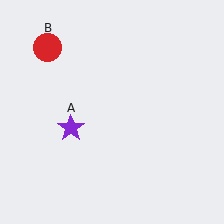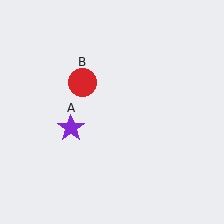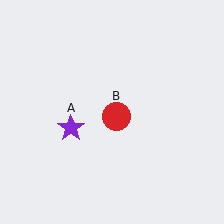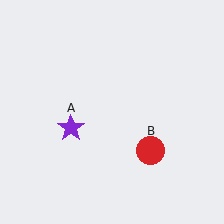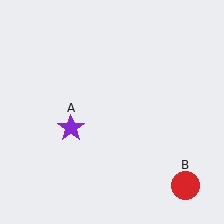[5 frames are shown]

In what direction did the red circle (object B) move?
The red circle (object B) moved down and to the right.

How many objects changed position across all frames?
1 object changed position: red circle (object B).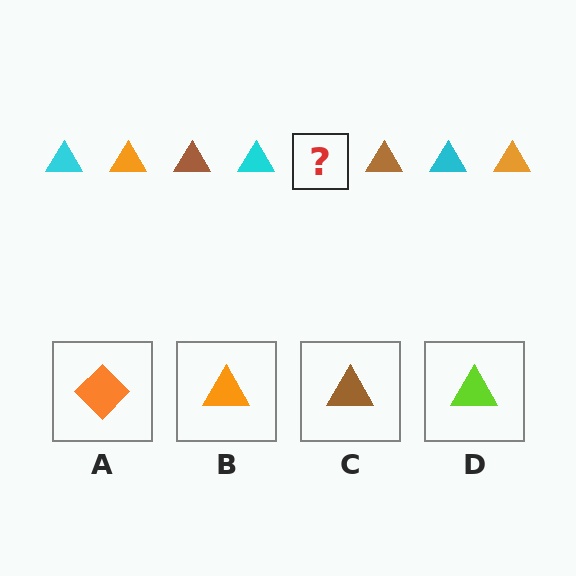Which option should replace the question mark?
Option B.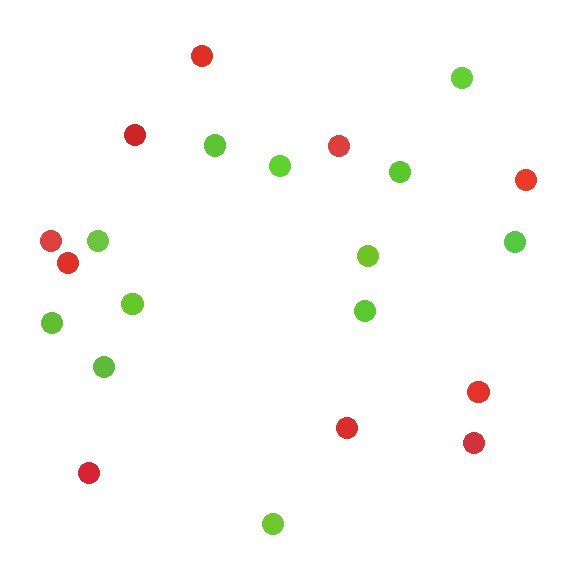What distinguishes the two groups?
There are 2 groups: one group of red circles (10) and one group of lime circles (12).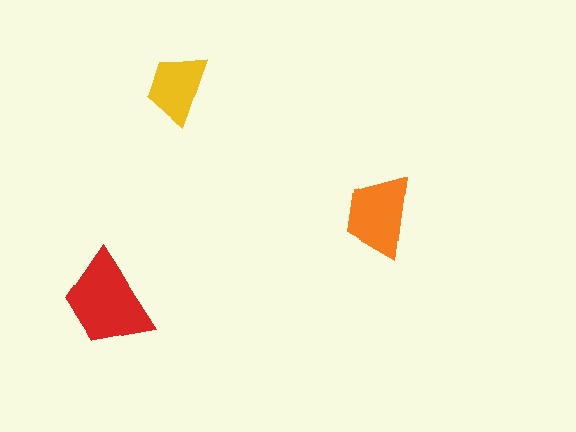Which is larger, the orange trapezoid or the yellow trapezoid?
The orange one.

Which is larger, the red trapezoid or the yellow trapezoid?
The red one.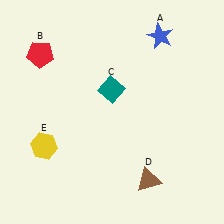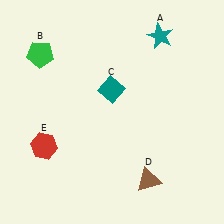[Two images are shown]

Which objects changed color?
A changed from blue to teal. B changed from red to green. E changed from yellow to red.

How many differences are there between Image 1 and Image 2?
There are 3 differences between the two images.